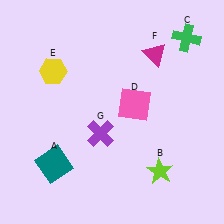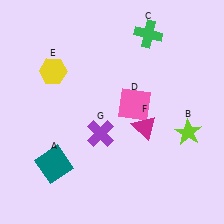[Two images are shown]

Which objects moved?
The objects that moved are: the lime star (B), the green cross (C), the magenta triangle (F).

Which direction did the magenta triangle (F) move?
The magenta triangle (F) moved down.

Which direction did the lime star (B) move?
The lime star (B) moved up.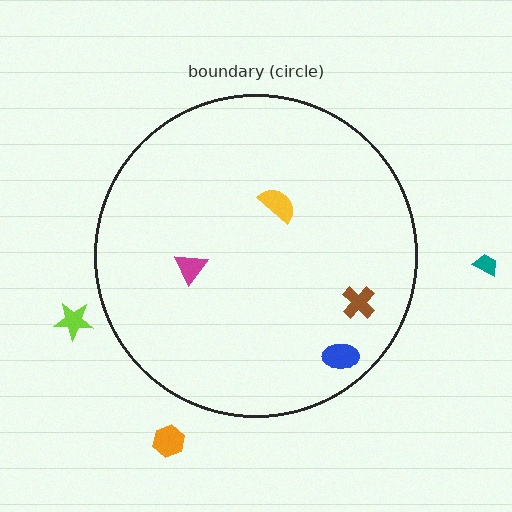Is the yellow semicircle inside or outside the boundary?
Inside.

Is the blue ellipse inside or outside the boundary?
Inside.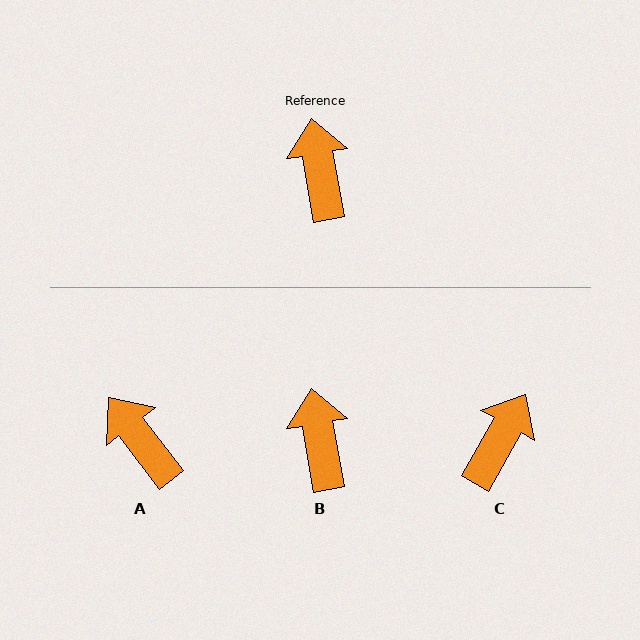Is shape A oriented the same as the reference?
No, it is off by about 28 degrees.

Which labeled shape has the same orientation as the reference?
B.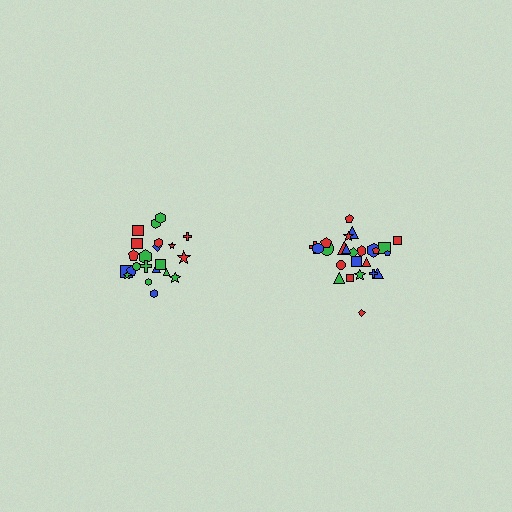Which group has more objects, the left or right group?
The right group.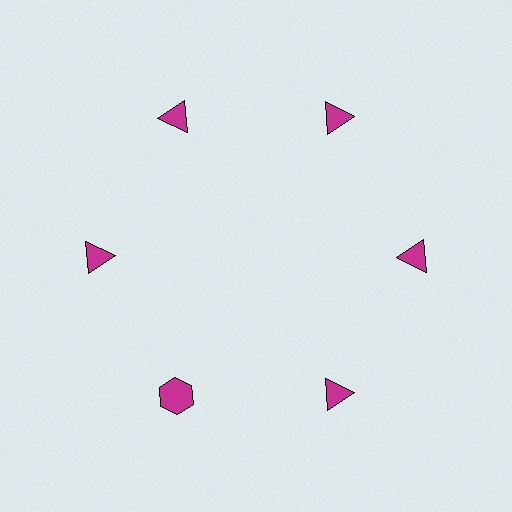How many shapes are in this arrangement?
There are 6 shapes arranged in a ring pattern.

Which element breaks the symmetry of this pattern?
The magenta hexagon at roughly the 7 o'clock position breaks the symmetry. All other shapes are magenta triangles.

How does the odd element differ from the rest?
It has a different shape: hexagon instead of triangle.